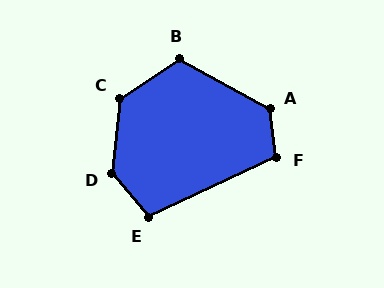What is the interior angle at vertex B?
Approximately 118 degrees (obtuse).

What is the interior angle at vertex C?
Approximately 129 degrees (obtuse).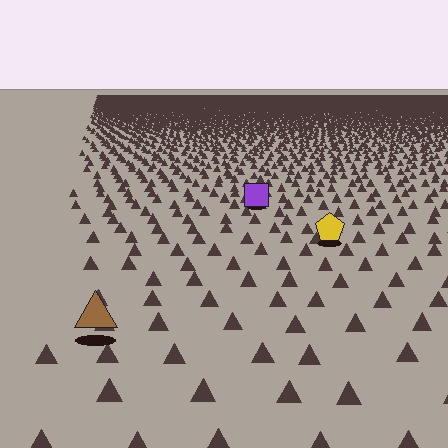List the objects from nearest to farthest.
From nearest to farthest: the brown triangle, the yellow pentagon, the purple square.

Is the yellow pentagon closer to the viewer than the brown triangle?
No. The brown triangle is closer — you can tell from the texture gradient: the ground texture is coarser near it.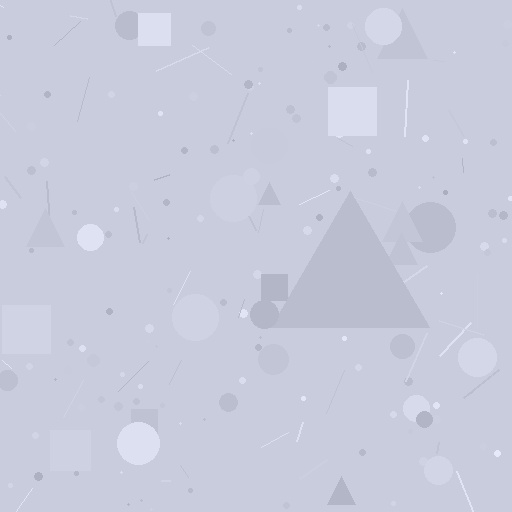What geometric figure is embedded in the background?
A triangle is embedded in the background.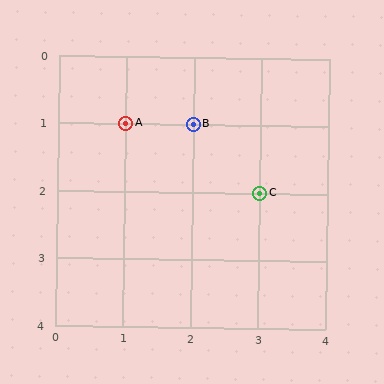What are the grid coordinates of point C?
Point C is at grid coordinates (3, 2).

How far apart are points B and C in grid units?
Points B and C are 1 column and 1 row apart (about 1.4 grid units diagonally).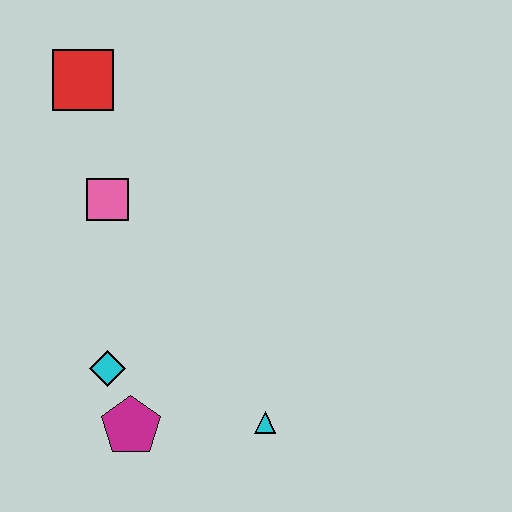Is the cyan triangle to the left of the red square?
No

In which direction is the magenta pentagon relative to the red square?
The magenta pentagon is below the red square.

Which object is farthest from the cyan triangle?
The red square is farthest from the cyan triangle.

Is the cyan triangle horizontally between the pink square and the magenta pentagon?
No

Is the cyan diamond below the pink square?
Yes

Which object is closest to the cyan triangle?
The magenta pentagon is closest to the cyan triangle.